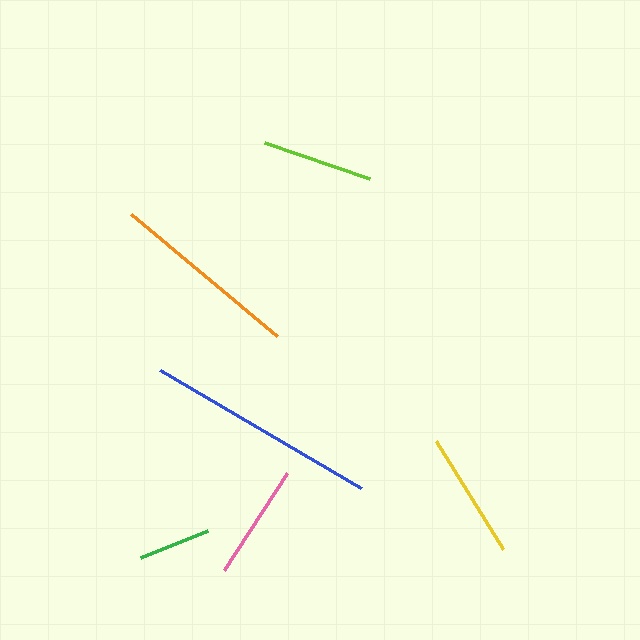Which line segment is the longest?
The blue line is the longest at approximately 233 pixels.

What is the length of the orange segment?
The orange segment is approximately 190 pixels long.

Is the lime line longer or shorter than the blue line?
The blue line is longer than the lime line.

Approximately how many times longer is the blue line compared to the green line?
The blue line is approximately 3.2 times the length of the green line.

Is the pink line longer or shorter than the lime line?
The pink line is longer than the lime line.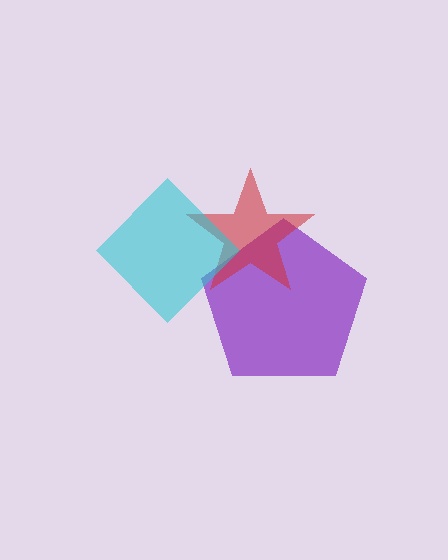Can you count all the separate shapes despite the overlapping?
Yes, there are 3 separate shapes.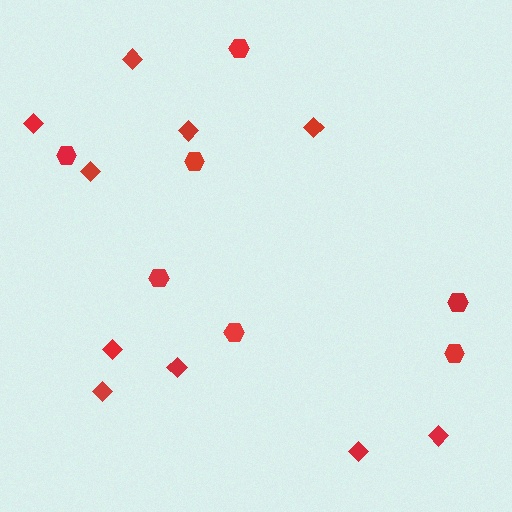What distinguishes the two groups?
There are 2 groups: one group of hexagons (7) and one group of diamonds (10).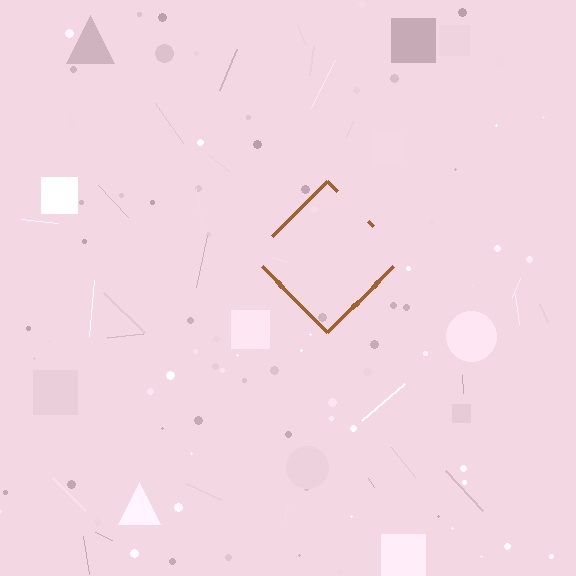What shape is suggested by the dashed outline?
The dashed outline suggests a diamond.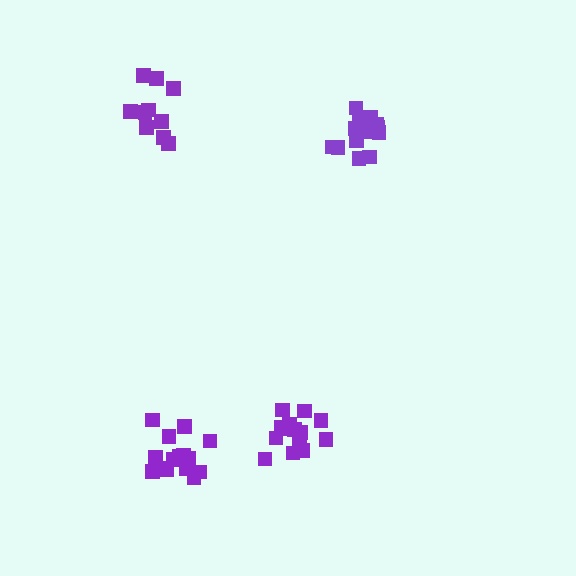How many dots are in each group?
Group 1: 10 dots, Group 2: 15 dots, Group 3: 15 dots, Group 4: 14 dots (54 total).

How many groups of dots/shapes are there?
There are 4 groups.